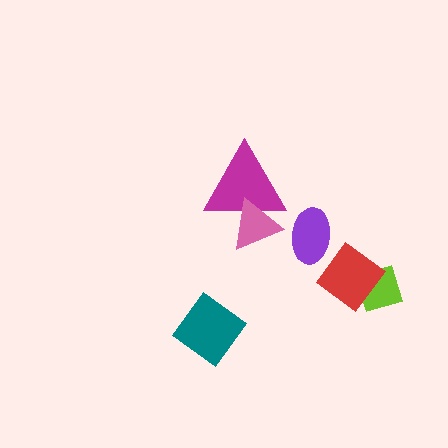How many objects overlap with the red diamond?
1 object overlaps with the red diamond.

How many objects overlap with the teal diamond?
0 objects overlap with the teal diamond.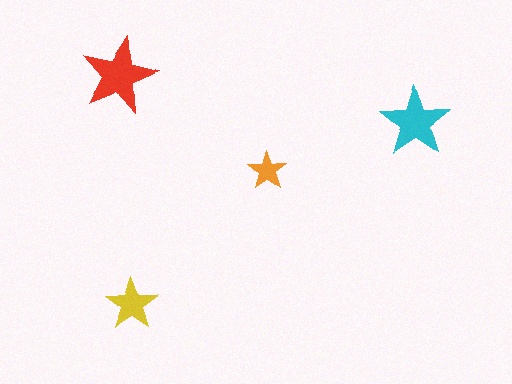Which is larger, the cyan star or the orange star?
The cyan one.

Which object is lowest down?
The yellow star is bottommost.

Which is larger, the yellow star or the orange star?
The yellow one.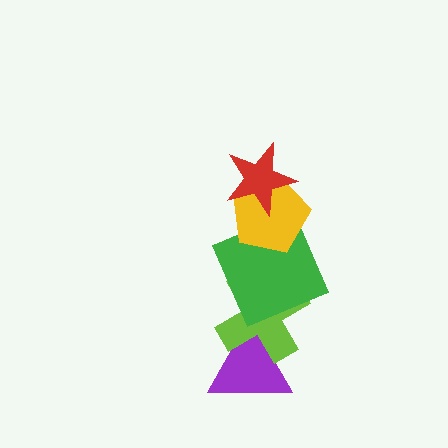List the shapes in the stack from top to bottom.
From top to bottom: the red star, the yellow pentagon, the green square, the lime cross, the purple triangle.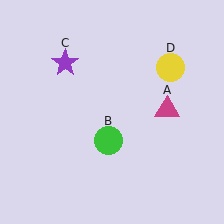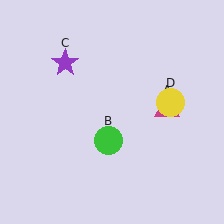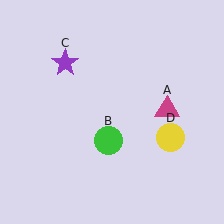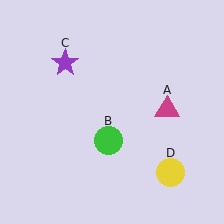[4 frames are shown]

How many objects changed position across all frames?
1 object changed position: yellow circle (object D).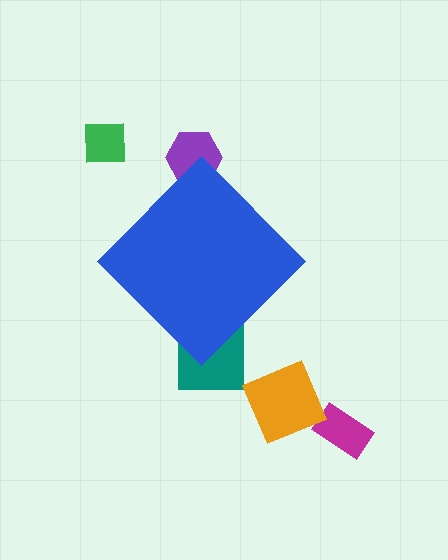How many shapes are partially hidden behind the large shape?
2 shapes are partially hidden.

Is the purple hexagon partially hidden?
Yes, the purple hexagon is partially hidden behind the blue diamond.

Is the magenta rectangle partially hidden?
No, the magenta rectangle is fully visible.